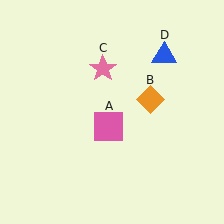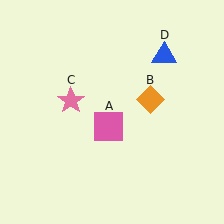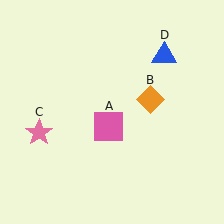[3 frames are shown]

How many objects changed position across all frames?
1 object changed position: pink star (object C).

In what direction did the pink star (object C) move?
The pink star (object C) moved down and to the left.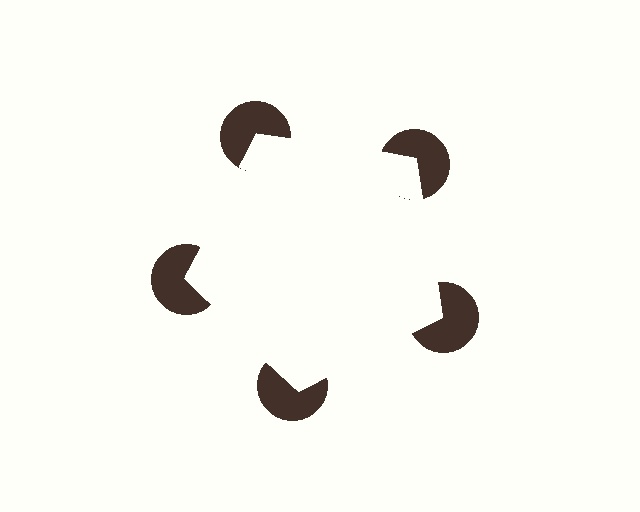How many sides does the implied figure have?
5 sides.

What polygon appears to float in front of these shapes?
An illusory pentagon — its edges are inferred from the aligned wedge cuts in the pac-man discs, not physically drawn.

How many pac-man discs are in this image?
There are 5 — one at each vertex of the illusory pentagon.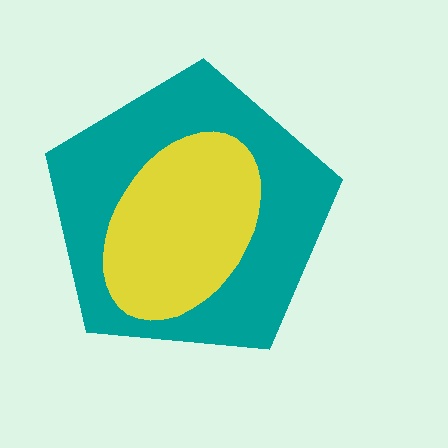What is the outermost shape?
The teal pentagon.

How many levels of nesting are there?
2.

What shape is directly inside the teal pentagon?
The yellow ellipse.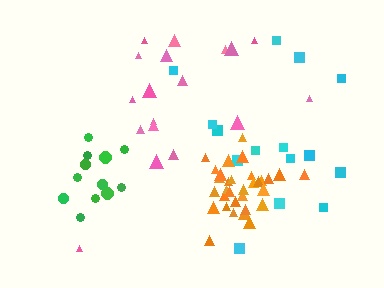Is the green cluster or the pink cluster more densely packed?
Green.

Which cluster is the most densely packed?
Orange.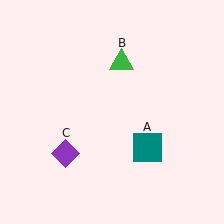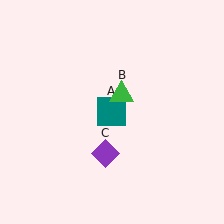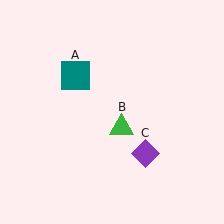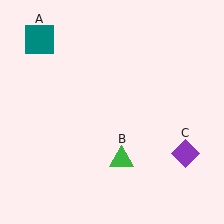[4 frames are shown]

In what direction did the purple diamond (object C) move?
The purple diamond (object C) moved right.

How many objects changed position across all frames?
3 objects changed position: teal square (object A), green triangle (object B), purple diamond (object C).